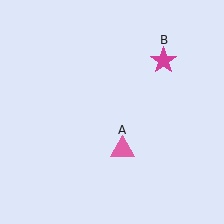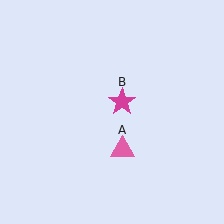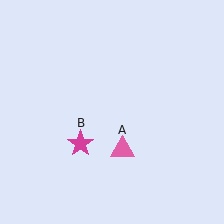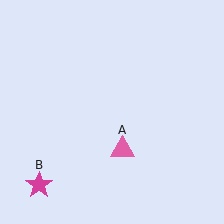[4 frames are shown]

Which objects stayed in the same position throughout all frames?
Pink triangle (object A) remained stationary.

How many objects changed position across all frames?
1 object changed position: magenta star (object B).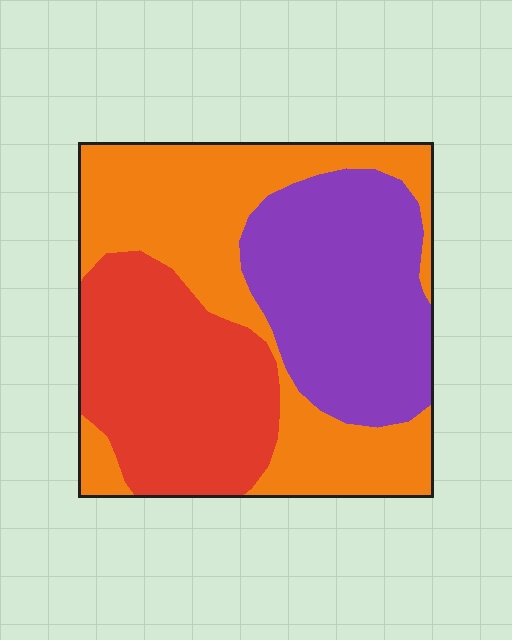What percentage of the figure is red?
Red covers roughly 30% of the figure.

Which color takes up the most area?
Orange, at roughly 40%.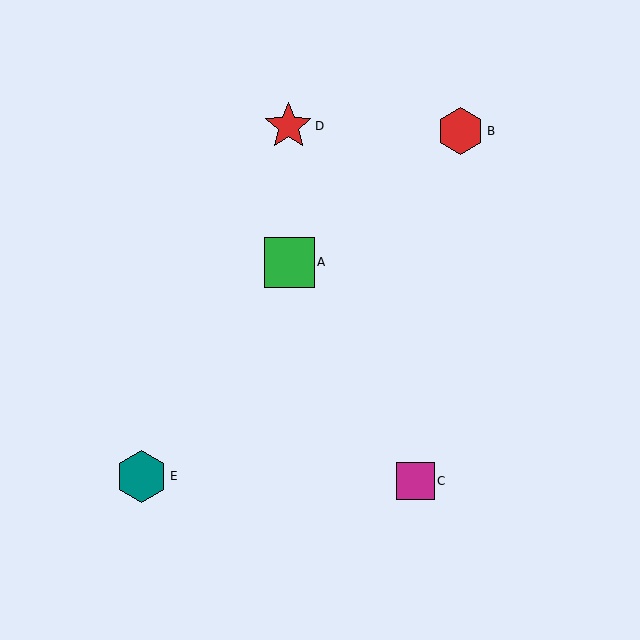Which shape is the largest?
The teal hexagon (labeled E) is the largest.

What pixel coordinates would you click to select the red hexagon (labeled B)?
Click at (461, 131) to select the red hexagon B.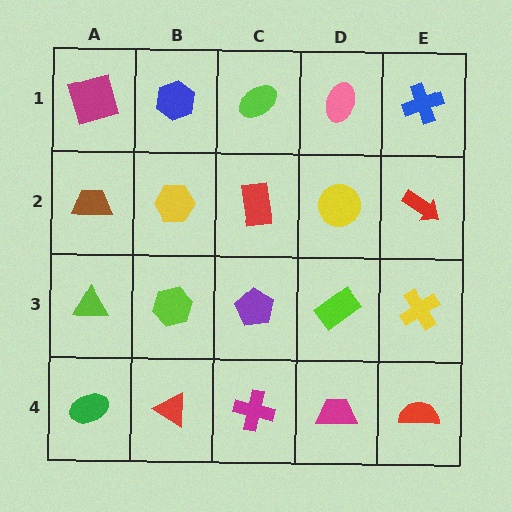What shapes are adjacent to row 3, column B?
A yellow hexagon (row 2, column B), a red triangle (row 4, column B), a lime triangle (row 3, column A), a purple pentagon (row 3, column C).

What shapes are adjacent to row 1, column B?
A yellow hexagon (row 2, column B), a magenta square (row 1, column A), a lime ellipse (row 1, column C).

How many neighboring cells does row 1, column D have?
3.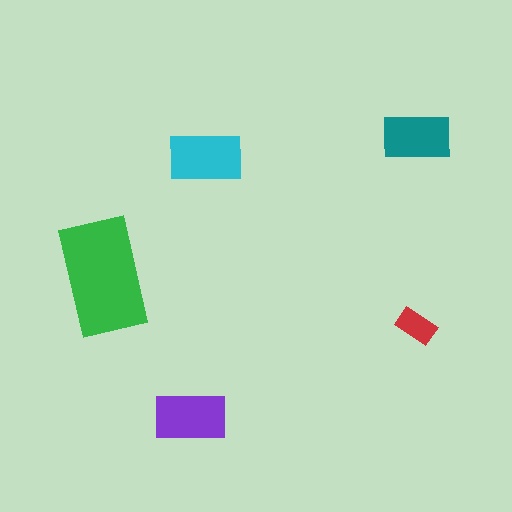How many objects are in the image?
There are 5 objects in the image.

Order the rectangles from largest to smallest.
the green one, the cyan one, the purple one, the teal one, the red one.